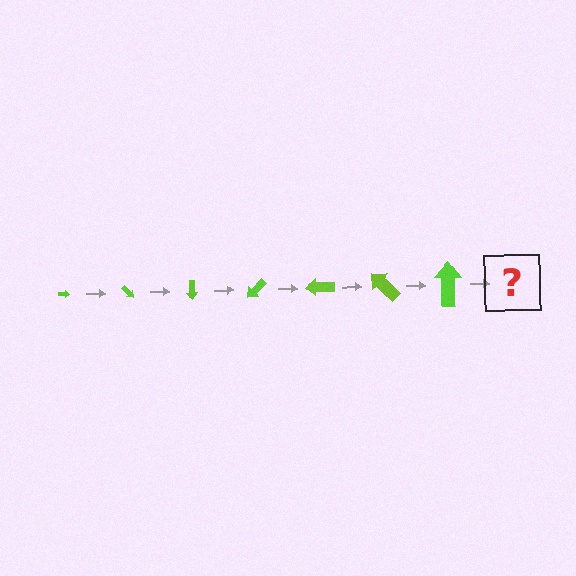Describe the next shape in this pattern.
It should be an arrow, larger than the previous one and rotated 315 degrees from the start.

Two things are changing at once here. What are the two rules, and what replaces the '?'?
The two rules are that the arrow grows larger each step and it rotates 45 degrees each step. The '?' should be an arrow, larger than the previous one and rotated 315 degrees from the start.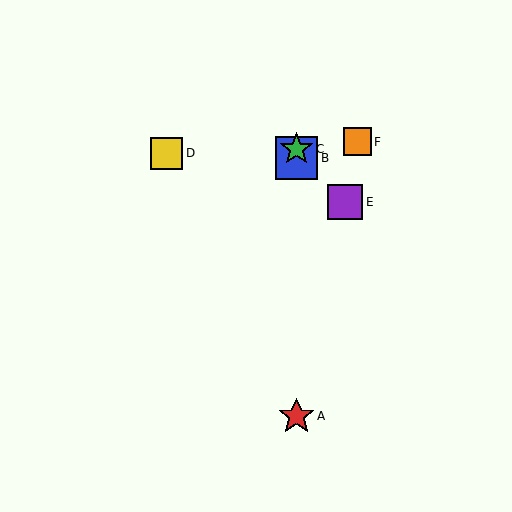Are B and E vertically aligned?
No, B is at x≈296 and E is at x≈345.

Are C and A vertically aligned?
Yes, both are at x≈296.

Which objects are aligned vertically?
Objects A, B, C are aligned vertically.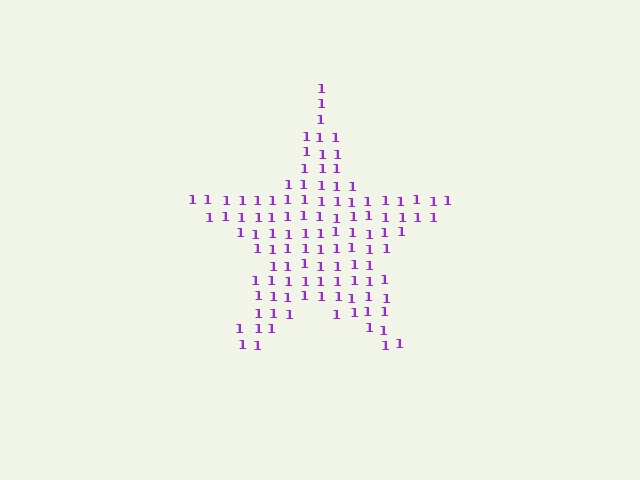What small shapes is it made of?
It is made of small digit 1's.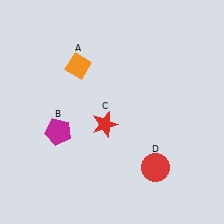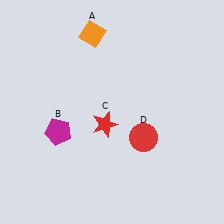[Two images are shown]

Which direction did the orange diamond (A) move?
The orange diamond (A) moved up.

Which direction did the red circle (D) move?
The red circle (D) moved up.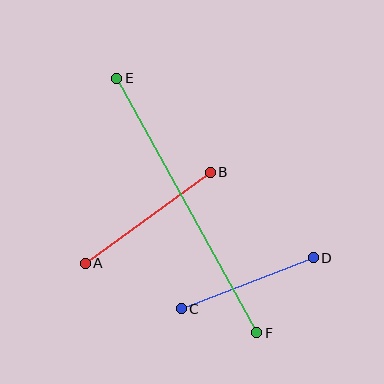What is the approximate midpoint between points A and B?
The midpoint is at approximately (148, 218) pixels.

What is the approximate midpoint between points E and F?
The midpoint is at approximately (187, 205) pixels.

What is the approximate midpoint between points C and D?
The midpoint is at approximately (247, 283) pixels.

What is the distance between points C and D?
The distance is approximately 142 pixels.